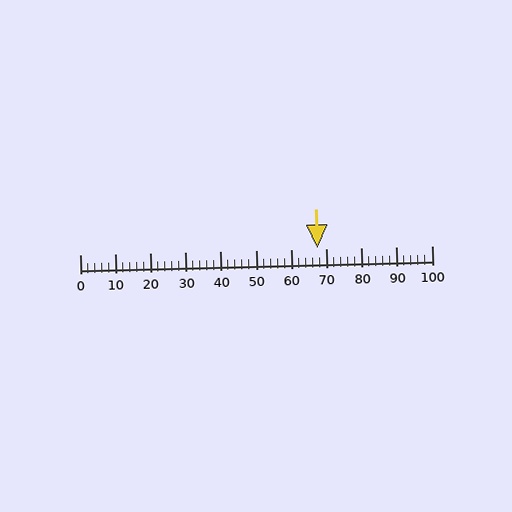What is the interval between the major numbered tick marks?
The major tick marks are spaced 10 units apart.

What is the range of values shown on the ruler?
The ruler shows values from 0 to 100.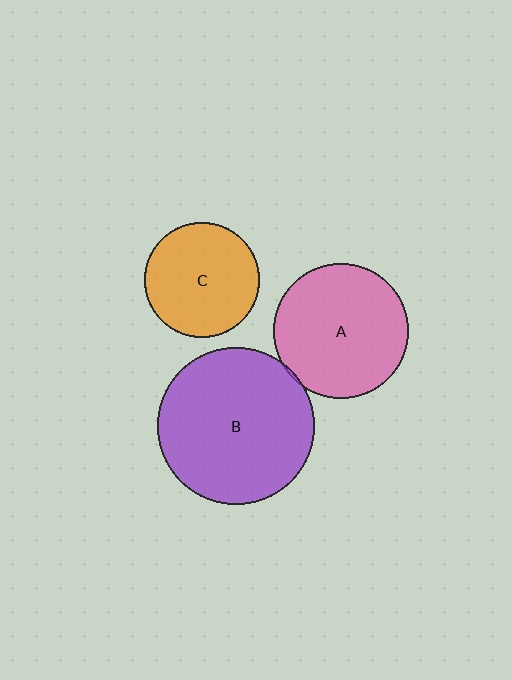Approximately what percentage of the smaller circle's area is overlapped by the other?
Approximately 5%.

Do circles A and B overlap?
Yes.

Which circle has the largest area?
Circle B (purple).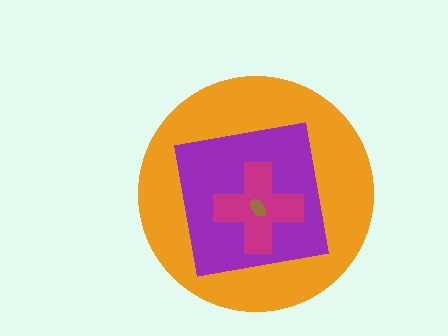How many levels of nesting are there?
4.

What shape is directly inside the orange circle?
The purple square.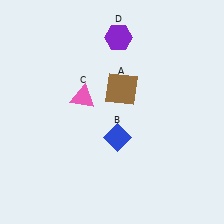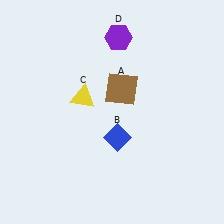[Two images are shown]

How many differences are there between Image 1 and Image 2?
There is 1 difference between the two images.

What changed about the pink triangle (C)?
In Image 1, C is pink. In Image 2, it changed to yellow.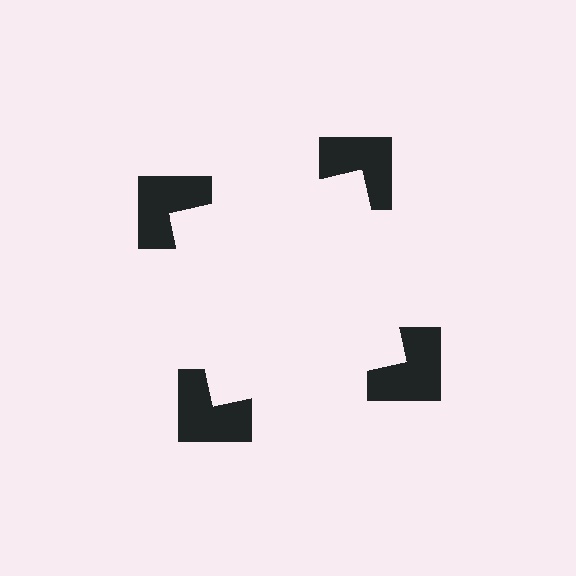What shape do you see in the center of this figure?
An illusory square — its edges are inferred from the aligned wedge cuts in the notched squares, not physically drawn.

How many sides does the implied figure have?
4 sides.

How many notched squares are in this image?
There are 4 — one at each vertex of the illusory square.